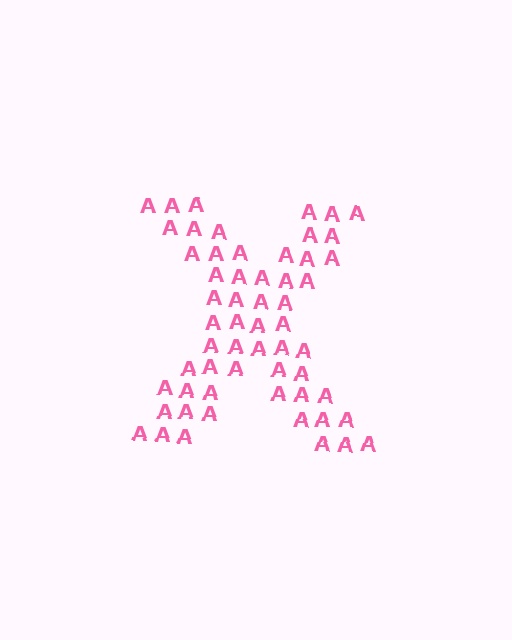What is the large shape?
The large shape is the letter X.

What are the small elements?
The small elements are letter A's.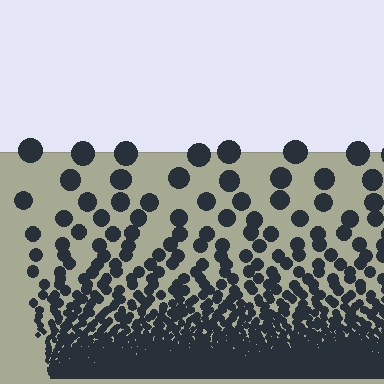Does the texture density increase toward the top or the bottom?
Density increases toward the bottom.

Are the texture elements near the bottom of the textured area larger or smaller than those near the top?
Smaller. The gradient is inverted — elements near the bottom are smaller and denser.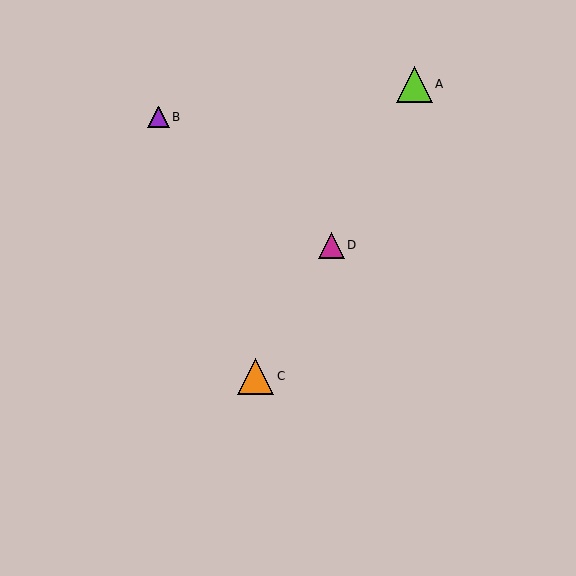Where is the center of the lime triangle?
The center of the lime triangle is at (414, 84).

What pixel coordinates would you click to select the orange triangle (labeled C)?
Click at (255, 376) to select the orange triangle C.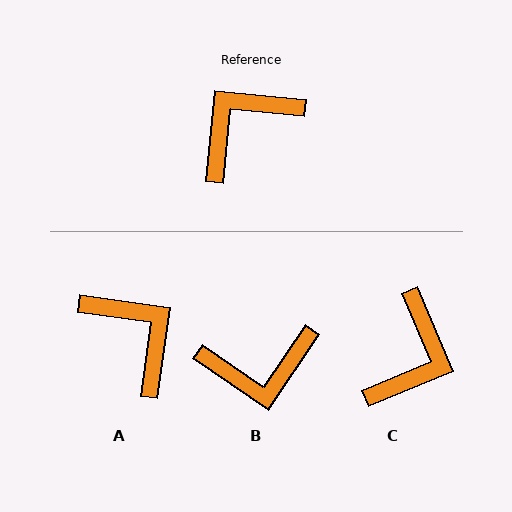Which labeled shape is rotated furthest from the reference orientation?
C, about 152 degrees away.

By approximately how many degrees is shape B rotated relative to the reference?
Approximately 151 degrees counter-clockwise.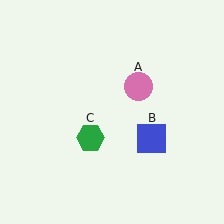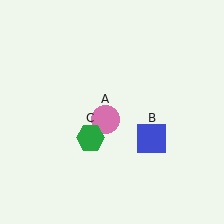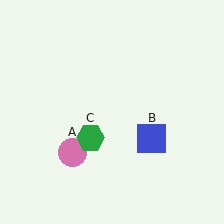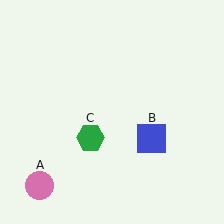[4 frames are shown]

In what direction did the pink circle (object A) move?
The pink circle (object A) moved down and to the left.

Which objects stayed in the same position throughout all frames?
Blue square (object B) and green hexagon (object C) remained stationary.